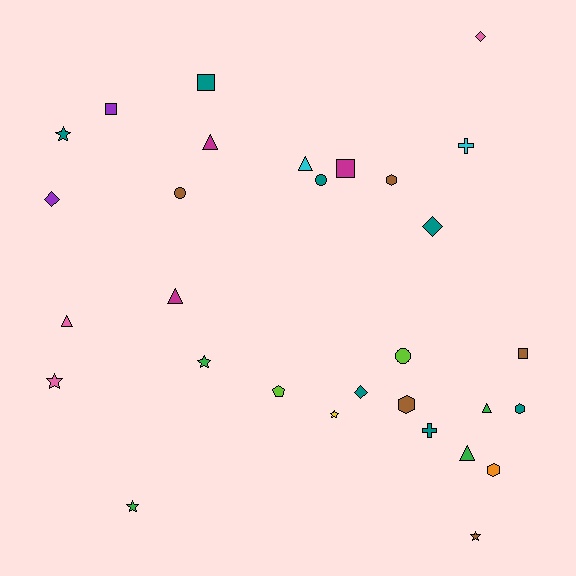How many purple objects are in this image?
There are 2 purple objects.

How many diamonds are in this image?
There are 4 diamonds.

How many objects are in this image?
There are 30 objects.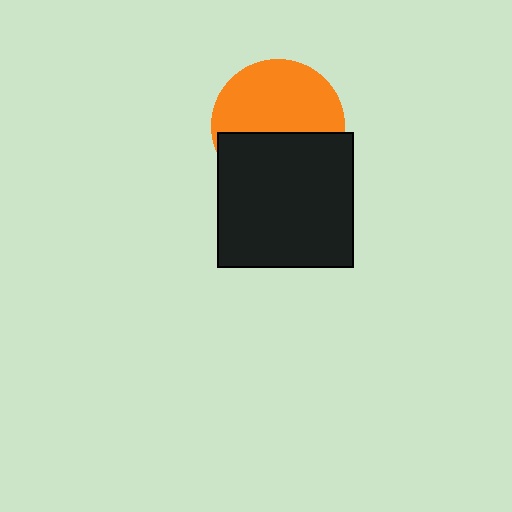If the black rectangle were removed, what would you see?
You would see the complete orange circle.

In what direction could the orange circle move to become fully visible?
The orange circle could move up. That would shift it out from behind the black rectangle entirely.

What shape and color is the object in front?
The object in front is a black rectangle.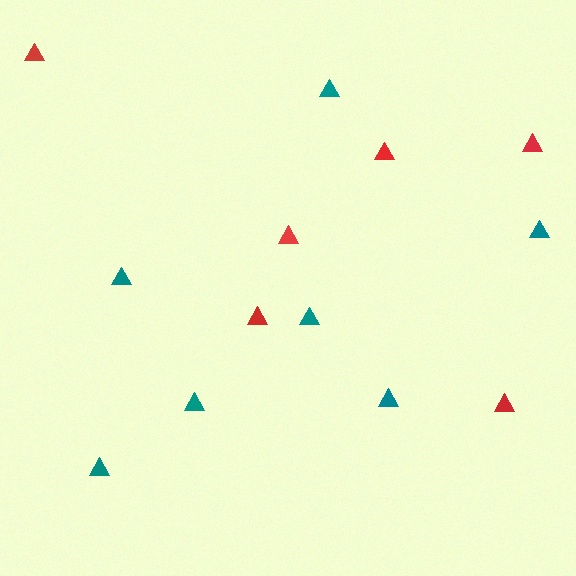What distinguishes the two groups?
There are 2 groups: one group of teal triangles (7) and one group of red triangles (6).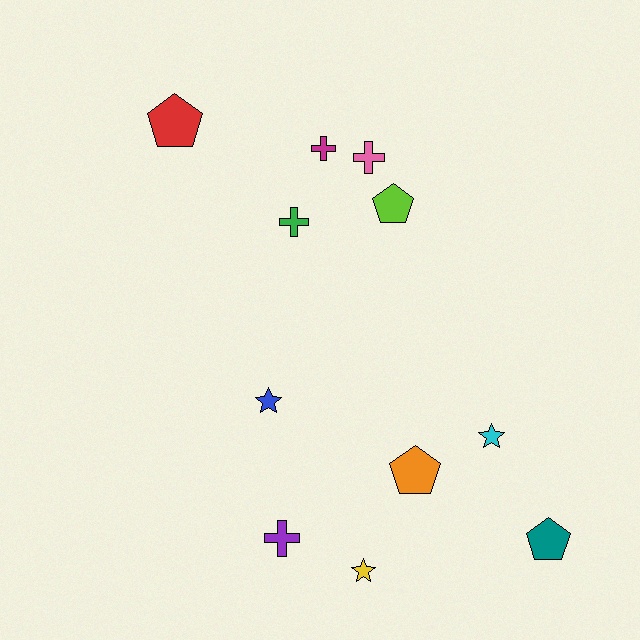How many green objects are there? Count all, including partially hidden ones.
There is 1 green object.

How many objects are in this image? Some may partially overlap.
There are 11 objects.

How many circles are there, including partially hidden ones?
There are no circles.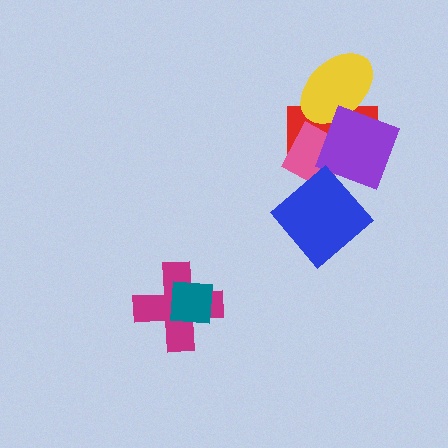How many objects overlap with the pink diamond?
3 objects overlap with the pink diamond.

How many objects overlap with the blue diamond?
1 object overlaps with the blue diamond.